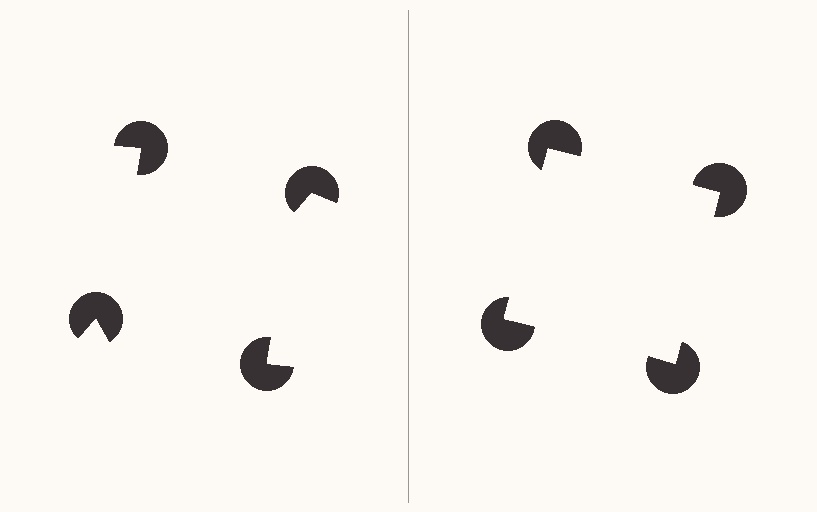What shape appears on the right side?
An illusory square.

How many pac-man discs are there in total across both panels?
8 — 4 on each side.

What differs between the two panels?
The pac-man discs are positioned identically on both sides; only the wedge orientations differ. On the right they align to a square; on the left they are misaligned.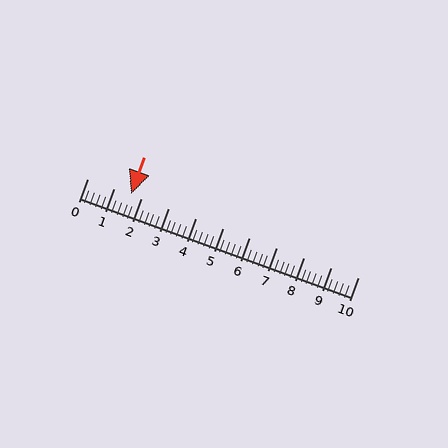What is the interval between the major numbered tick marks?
The major tick marks are spaced 1 units apart.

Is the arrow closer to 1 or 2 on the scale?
The arrow is closer to 2.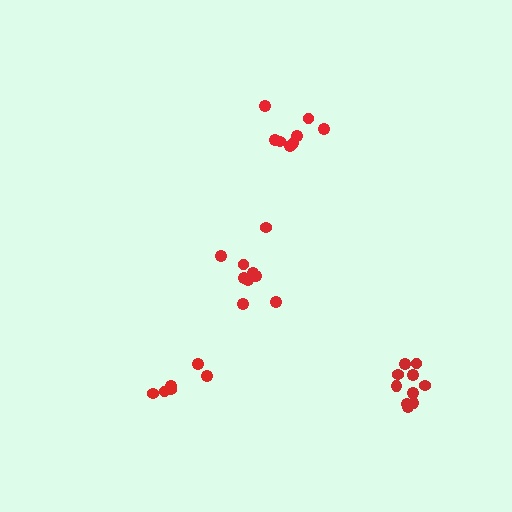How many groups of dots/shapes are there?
There are 4 groups.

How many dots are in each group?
Group 1: 8 dots, Group 2: 9 dots, Group 3: 10 dots, Group 4: 6 dots (33 total).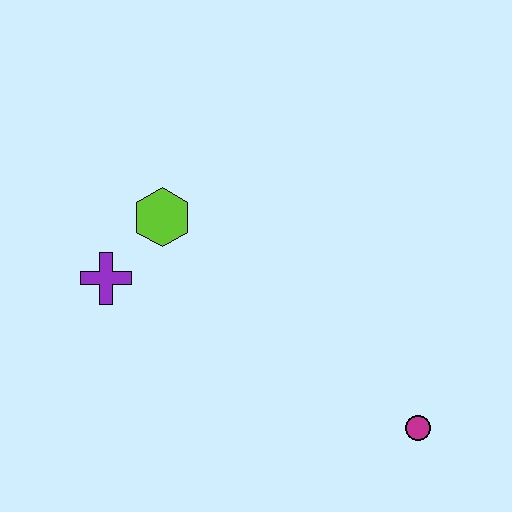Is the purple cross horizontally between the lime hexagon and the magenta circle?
No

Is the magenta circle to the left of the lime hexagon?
No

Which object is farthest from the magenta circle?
The purple cross is farthest from the magenta circle.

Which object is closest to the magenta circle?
The lime hexagon is closest to the magenta circle.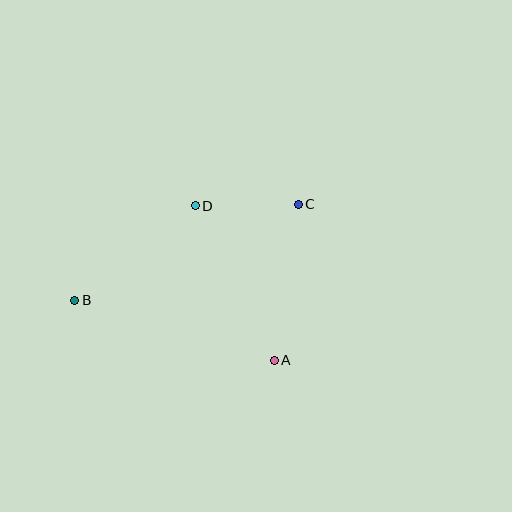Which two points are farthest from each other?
Points B and C are farthest from each other.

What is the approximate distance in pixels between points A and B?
The distance between A and B is approximately 208 pixels.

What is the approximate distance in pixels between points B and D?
The distance between B and D is approximately 153 pixels.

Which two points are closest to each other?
Points C and D are closest to each other.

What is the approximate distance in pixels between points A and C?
The distance between A and C is approximately 158 pixels.